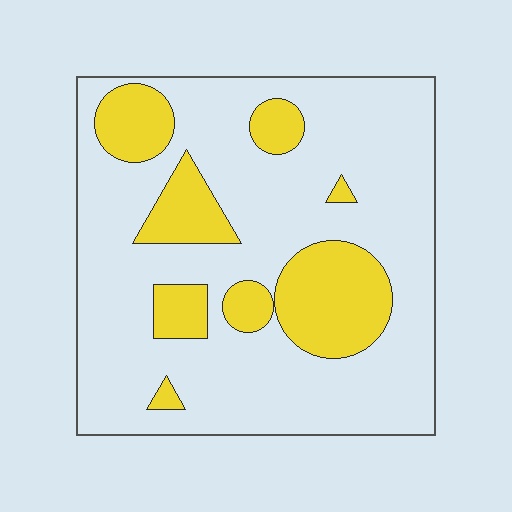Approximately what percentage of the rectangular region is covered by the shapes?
Approximately 25%.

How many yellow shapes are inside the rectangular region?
8.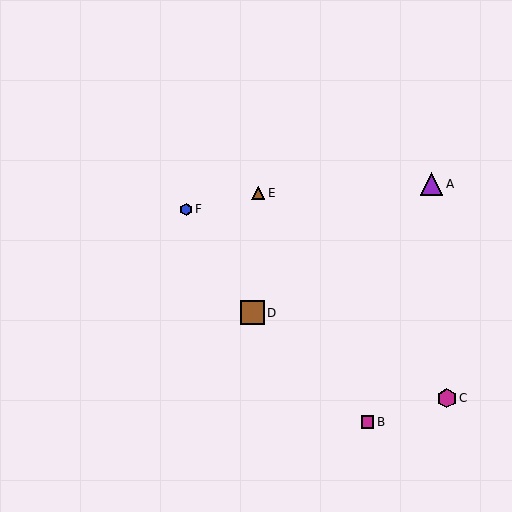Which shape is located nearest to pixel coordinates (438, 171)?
The purple triangle (labeled A) at (432, 184) is nearest to that location.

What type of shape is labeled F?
Shape F is a blue hexagon.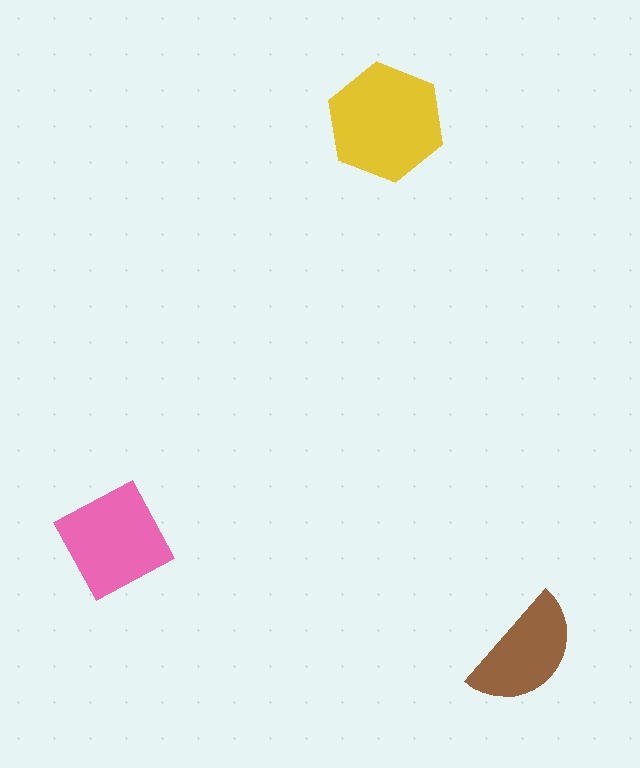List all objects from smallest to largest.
The brown semicircle, the pink diamond, the yellow hexagon.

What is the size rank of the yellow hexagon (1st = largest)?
1st.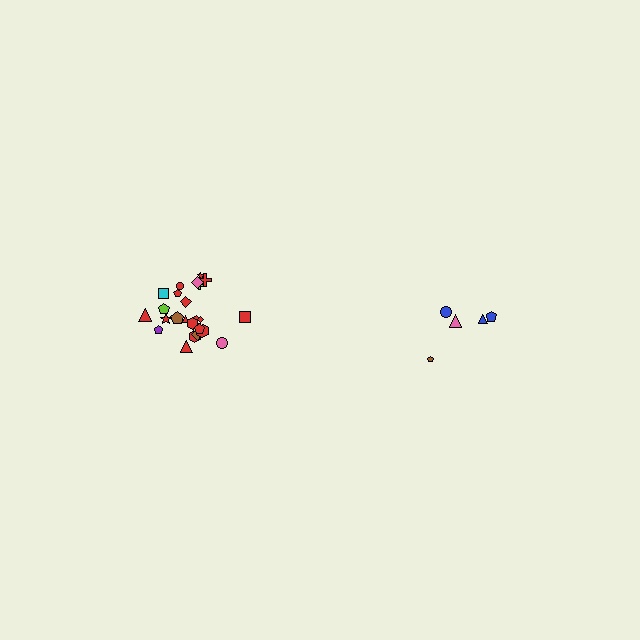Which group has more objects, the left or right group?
The left group.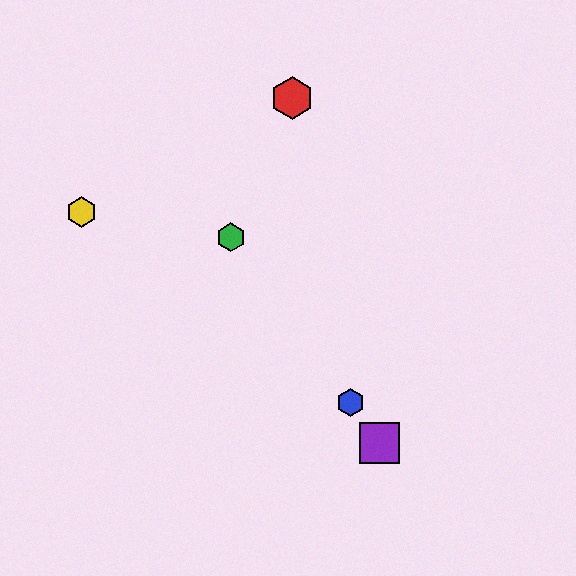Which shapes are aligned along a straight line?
The blue hexagon, the green hexagon, the purple square are aligned along a straight line.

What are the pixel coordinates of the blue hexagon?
The blue hexagon is at (350, 402).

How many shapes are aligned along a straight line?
3 shapes (the blue hexagon, the green hexagon, the purple square) are aligned along a straight line.